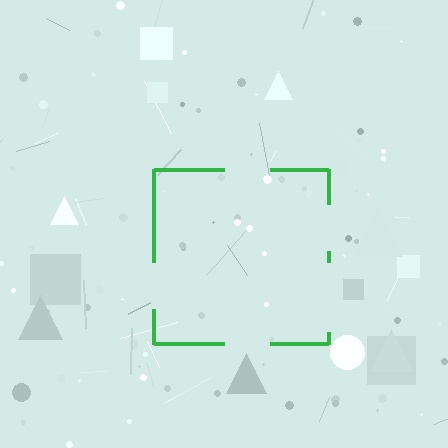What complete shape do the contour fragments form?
The contour fragments form a square.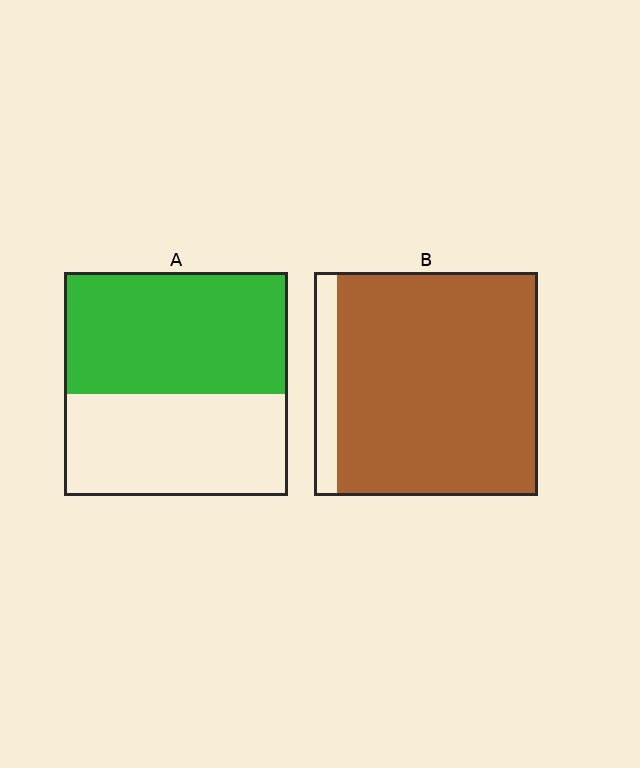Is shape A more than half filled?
Yes.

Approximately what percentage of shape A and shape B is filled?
A is approximately 55% and B is approximately 90%.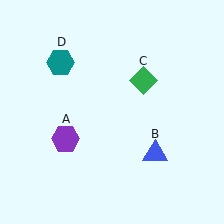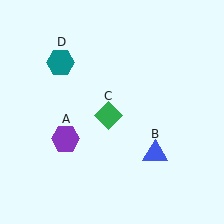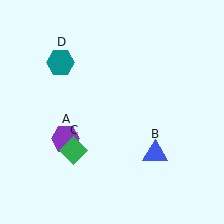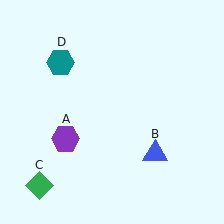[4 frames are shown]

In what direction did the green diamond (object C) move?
The green diamond (object C) moved down and to the left.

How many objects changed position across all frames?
1 object changed position: green diamond (object C).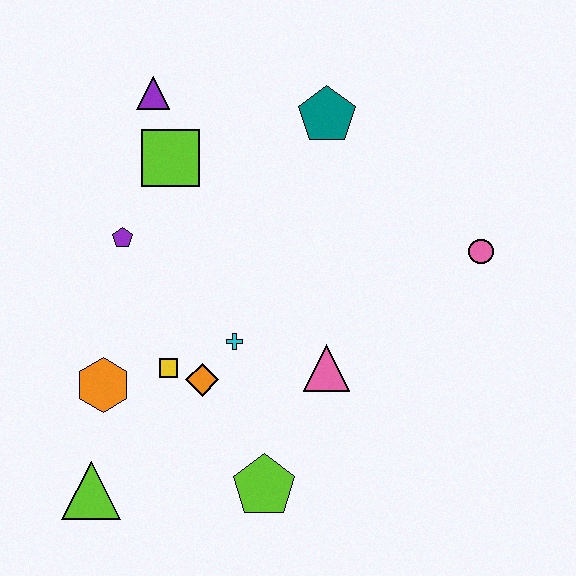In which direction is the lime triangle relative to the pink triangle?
The lime triangle is to the left of the pink triangle.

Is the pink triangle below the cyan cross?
Yes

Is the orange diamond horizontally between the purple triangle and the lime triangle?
No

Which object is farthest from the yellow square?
The pink circle is farthest from the yellow square.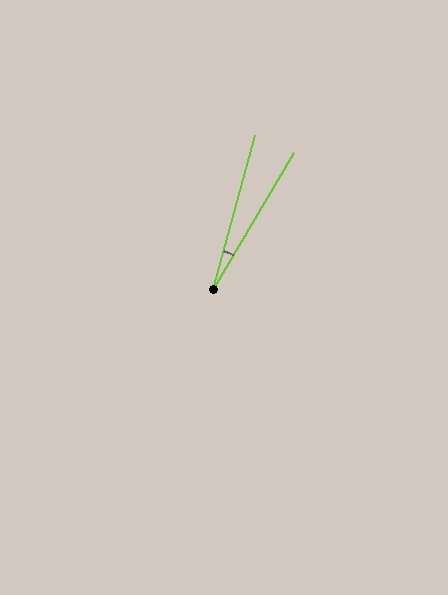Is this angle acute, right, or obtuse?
It is acute.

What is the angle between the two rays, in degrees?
Approximately 15 degrees.